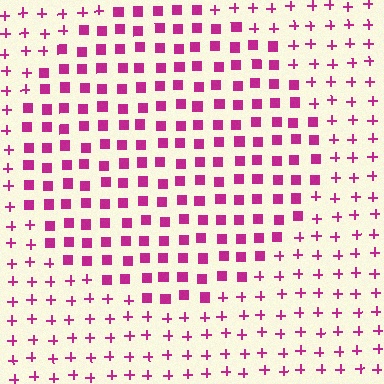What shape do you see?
I see a circle.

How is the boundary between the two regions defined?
The boundary is defined by a change in element shape: squares inside vs. plus signs outside. All elements share the same color and spacing.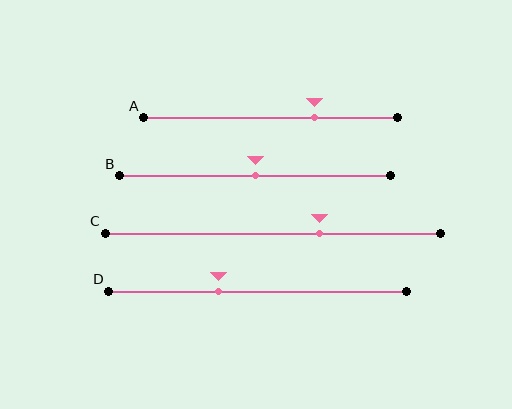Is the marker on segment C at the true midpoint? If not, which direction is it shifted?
No, the marker on segment C is shifted to the right by about 14% of the segment length.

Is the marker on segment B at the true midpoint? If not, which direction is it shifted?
Yes, the marker on segment B is at the true midpoint.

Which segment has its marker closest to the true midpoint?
Segment B has its marker closest to the true midpoint.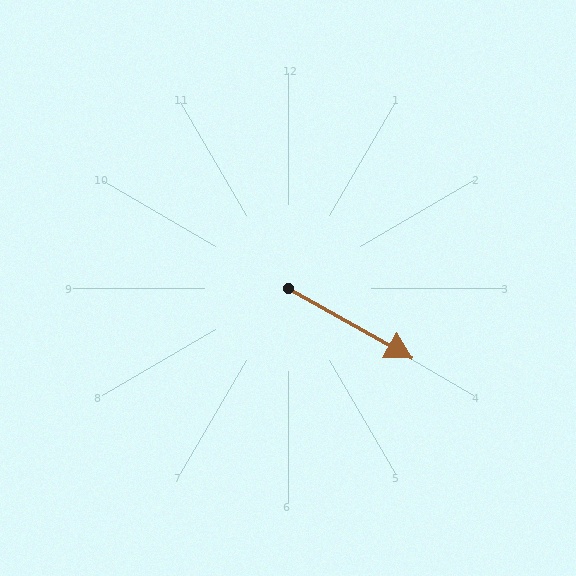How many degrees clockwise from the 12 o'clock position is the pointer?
Approximately 119 degrees.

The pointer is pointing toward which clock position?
Roughly 4 o'clock.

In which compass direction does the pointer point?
Southeast.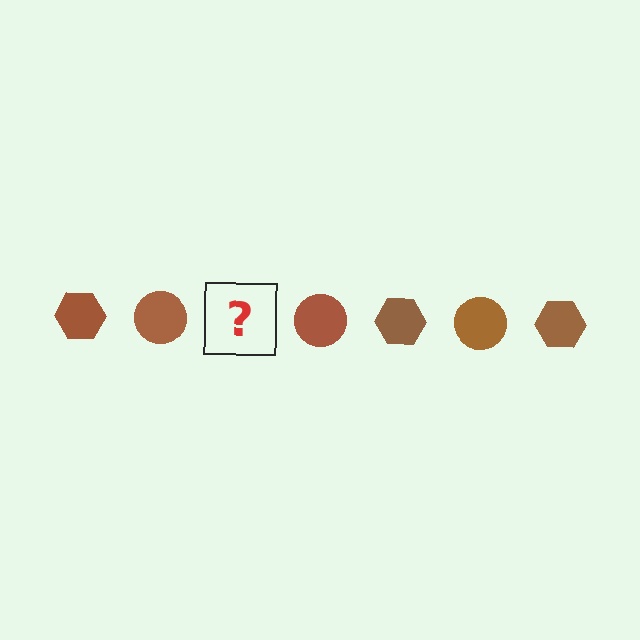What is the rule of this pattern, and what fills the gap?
The rule is that the pattern cycles through hexagon, circle shapes in brown. The gap should be filled with a brown hexagon.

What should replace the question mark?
The question mark should be replaced with a brown hexagon.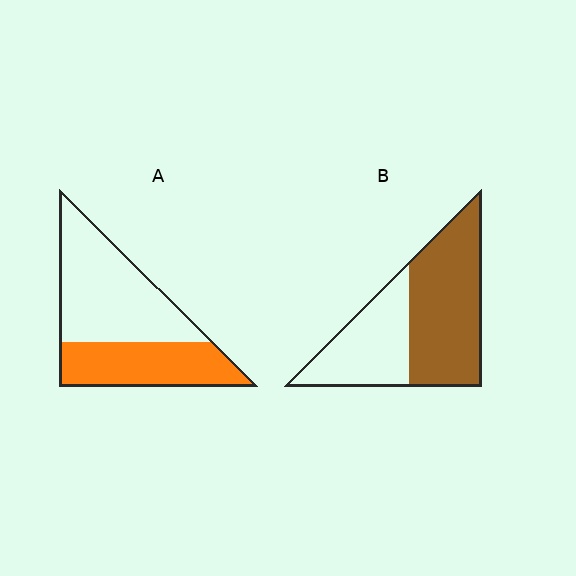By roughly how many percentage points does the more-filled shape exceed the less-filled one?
By roughly 20 percentage points (B over A).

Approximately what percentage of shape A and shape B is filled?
A is approximately 40% and B is approximately 60%.